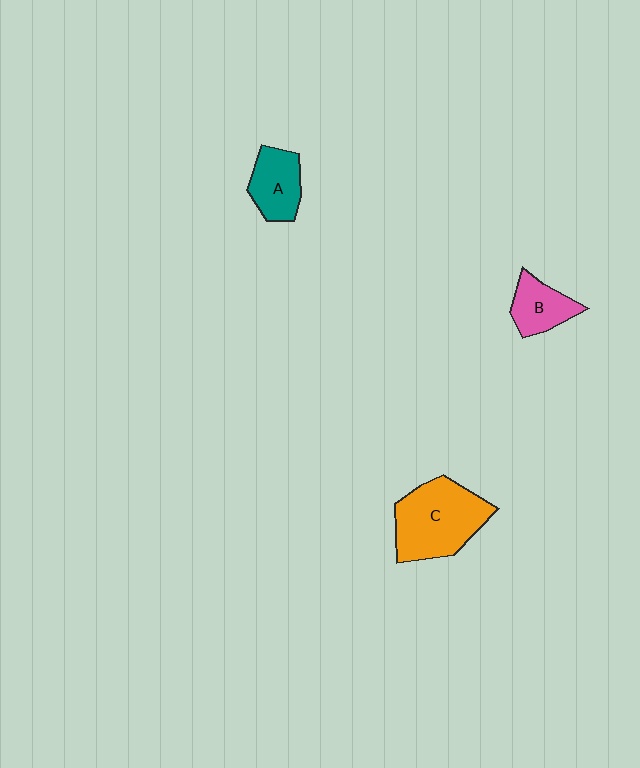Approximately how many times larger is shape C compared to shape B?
Approximately 2.1 times.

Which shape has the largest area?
Shape C (orange).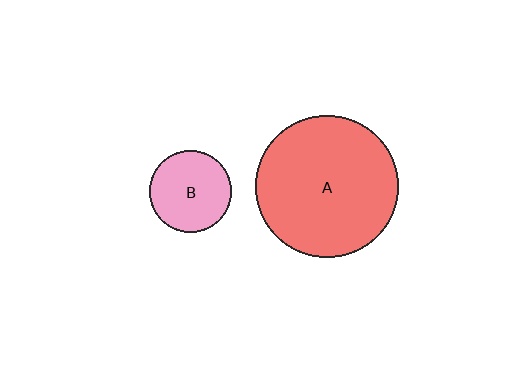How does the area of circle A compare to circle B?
Approximately 3.0 times.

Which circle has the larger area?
Circle A (red).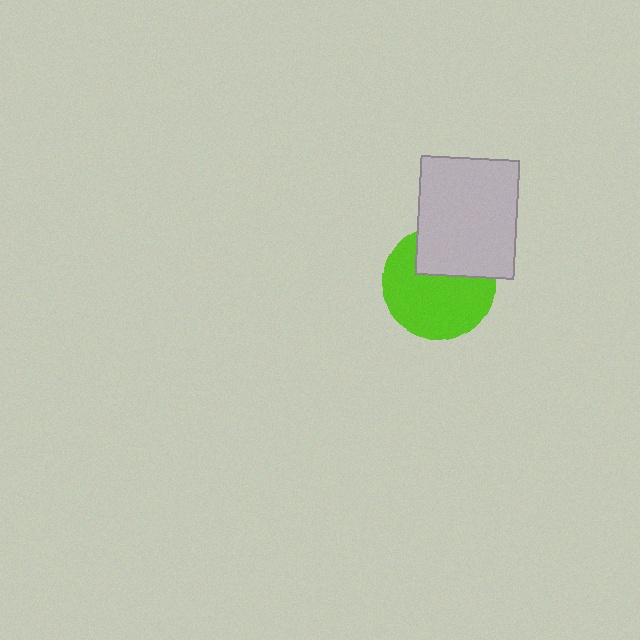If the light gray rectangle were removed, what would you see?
You would see the complete lime circle.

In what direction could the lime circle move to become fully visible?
The lime circle could move down. That would shift it out from behind the light gray rectangle entirely.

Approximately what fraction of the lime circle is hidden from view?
Roughly 33% of the lime circle is hidden behind the light gray rectangle.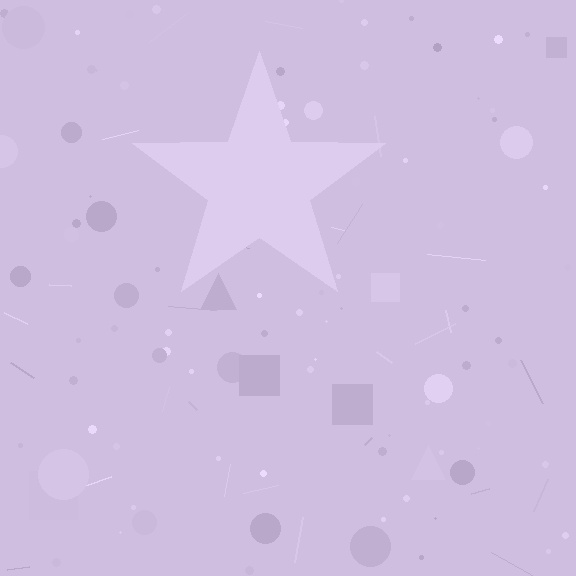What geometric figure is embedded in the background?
A star is embedded in the background.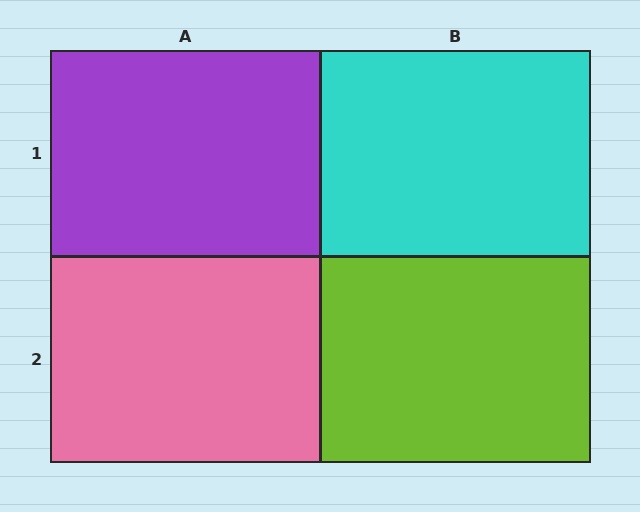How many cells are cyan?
1 cell is cyan.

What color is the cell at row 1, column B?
Cyan.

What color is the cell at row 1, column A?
Purple.